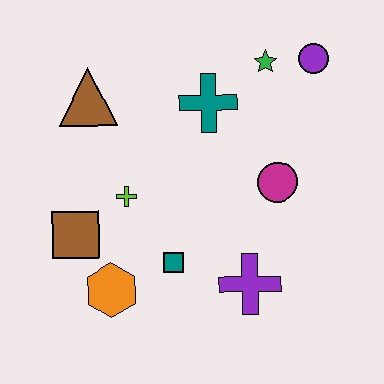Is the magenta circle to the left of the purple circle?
Yes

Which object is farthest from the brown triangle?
The purple cross is farthest from the brown triangle.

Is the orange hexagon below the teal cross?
Yes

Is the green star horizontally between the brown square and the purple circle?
Yes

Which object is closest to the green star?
The purple circle is closest to the green star.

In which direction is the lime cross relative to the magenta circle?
The lime cross is to the left of the magenta circle.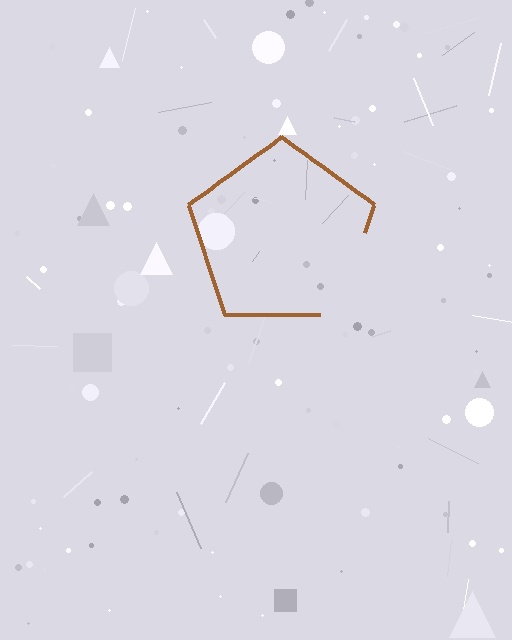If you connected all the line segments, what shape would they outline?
They would outline a pentagon.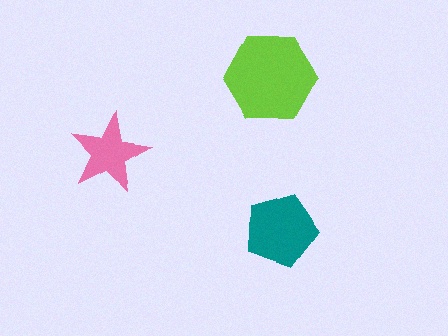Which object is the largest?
The lime hexagon.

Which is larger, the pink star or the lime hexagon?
The lime hexagon.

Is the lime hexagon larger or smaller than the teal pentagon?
Larger.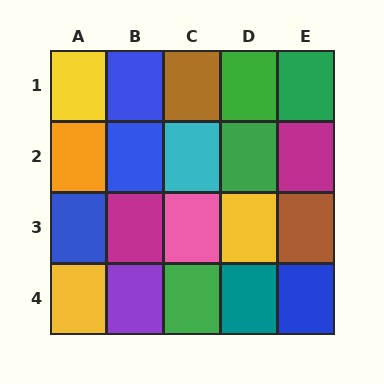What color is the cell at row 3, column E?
Brown.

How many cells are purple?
1 cell is purple.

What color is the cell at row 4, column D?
Teal.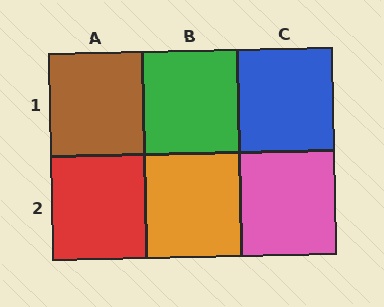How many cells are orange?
1 cell is orange.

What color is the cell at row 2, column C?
Pink.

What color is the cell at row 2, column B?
Orange.